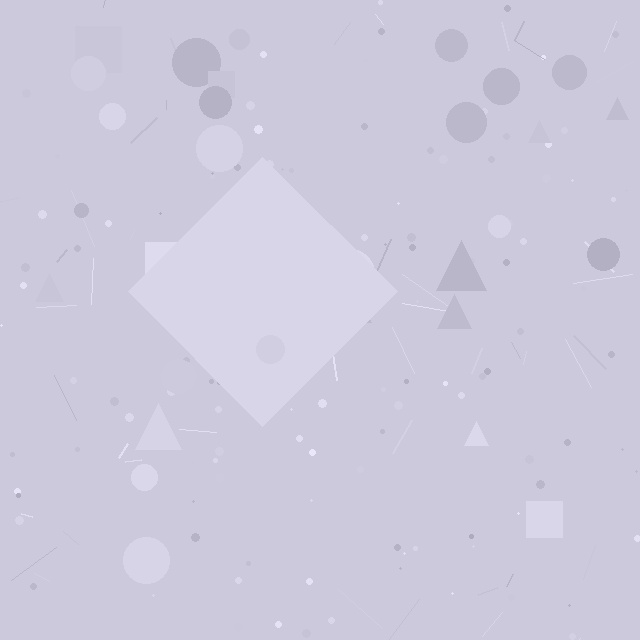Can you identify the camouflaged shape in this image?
The camouflaged shape is a diamond.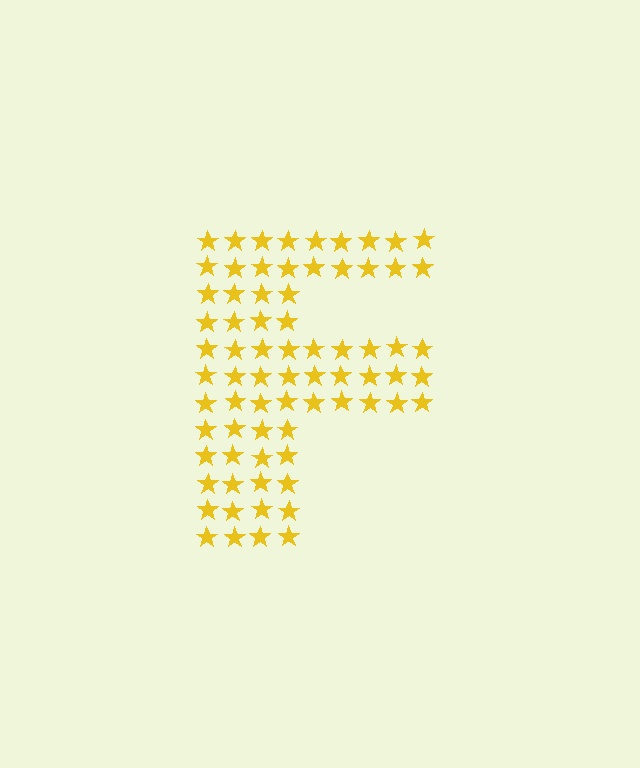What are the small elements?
The small elements are stars.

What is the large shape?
The large shape is the letter F.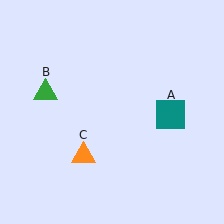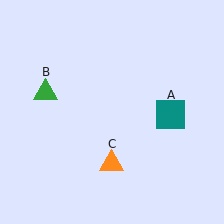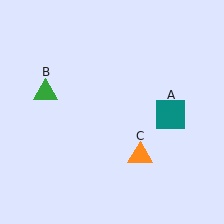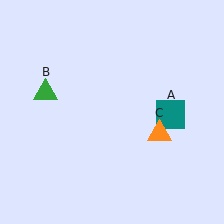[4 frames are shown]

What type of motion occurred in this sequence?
The orange triangle (object C) rotated counterclockwise around the center of the scene.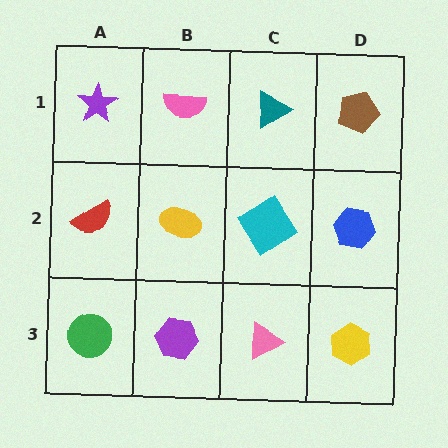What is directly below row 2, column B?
A purple hexagon.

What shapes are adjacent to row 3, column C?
A cyan diamond (row 2, column C), a purple hexagon (row 3, column B), a yellow hexagon (row 3, column D).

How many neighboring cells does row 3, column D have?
2.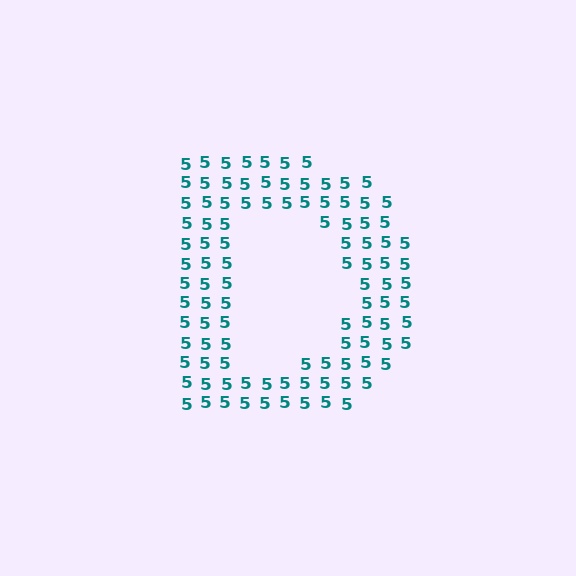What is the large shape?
The large shape is the letter D.